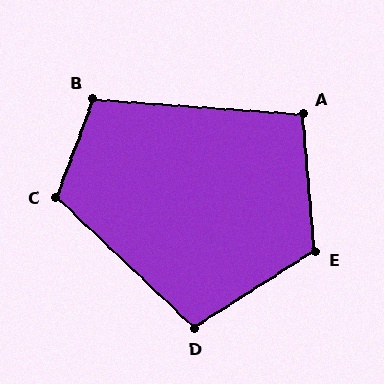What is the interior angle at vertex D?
Approximately 104 degrees (obtuse).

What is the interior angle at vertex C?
Approximately 113 degrees (obtuse).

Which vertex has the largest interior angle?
E, at approximately 118 degrees.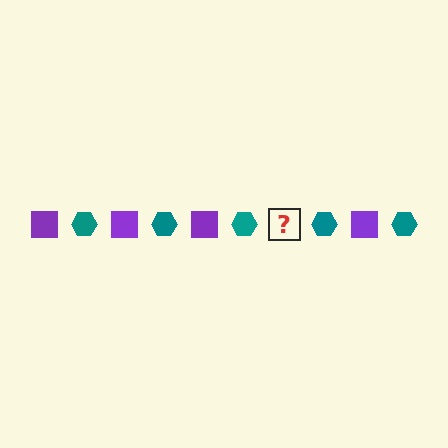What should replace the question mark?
The question mark should be replaced with a purple square.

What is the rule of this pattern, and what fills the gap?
The rule is that the pattern alternates between purple square and teal hexagon. The gap should be filled with a purple square.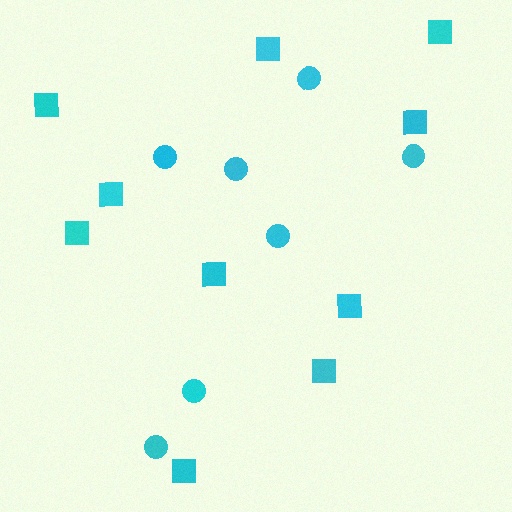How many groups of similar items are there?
There are 2 groups: one group of squares (10) and one group of circles (7).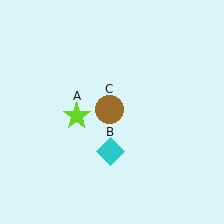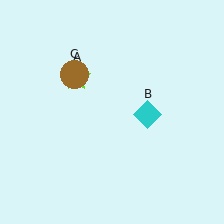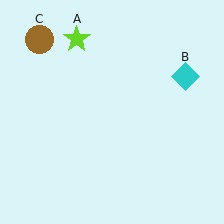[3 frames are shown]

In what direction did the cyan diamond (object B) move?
The cyan diamond (object B) moved up and to the right.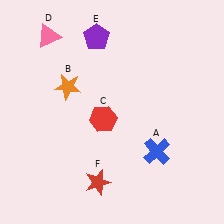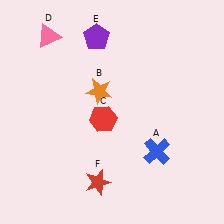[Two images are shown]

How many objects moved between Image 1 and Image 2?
1 object moved between the two images.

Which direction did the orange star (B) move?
The orange star (B) moved right.